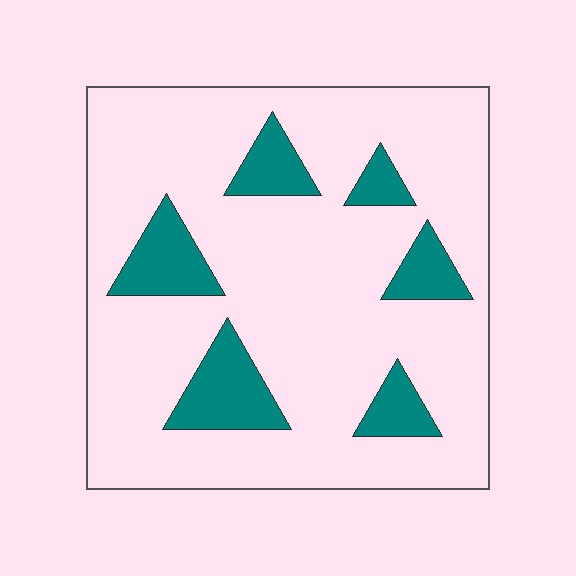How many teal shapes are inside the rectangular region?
6.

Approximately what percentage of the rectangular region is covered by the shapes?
Approximately 15%.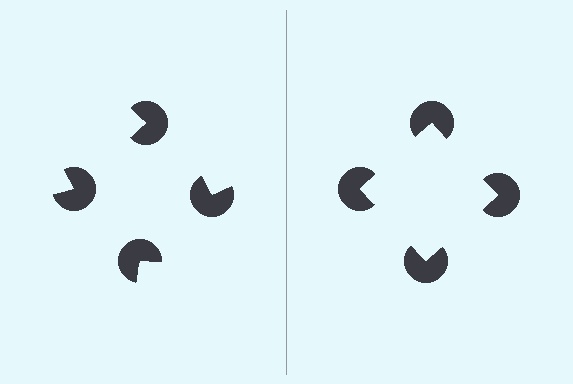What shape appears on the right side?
An illusory square.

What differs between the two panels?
The pac-man discs are positioned identically on both sides; only the wedge orientations differ. On the right they align to a square; on the left they are misaligned.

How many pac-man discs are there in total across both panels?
8 — 4 on each side.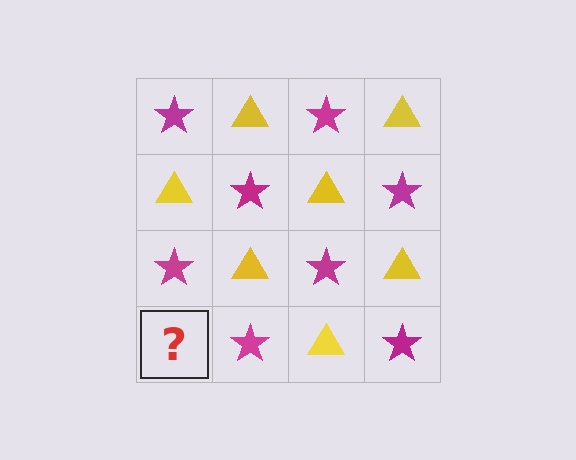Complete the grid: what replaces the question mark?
The question mark should be replaced with a yellow triangle.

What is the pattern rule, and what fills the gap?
The rule is that it alternates magenta star and yellow triangle in a checkerboard pattern. The gap should be filled with a yellow triangle.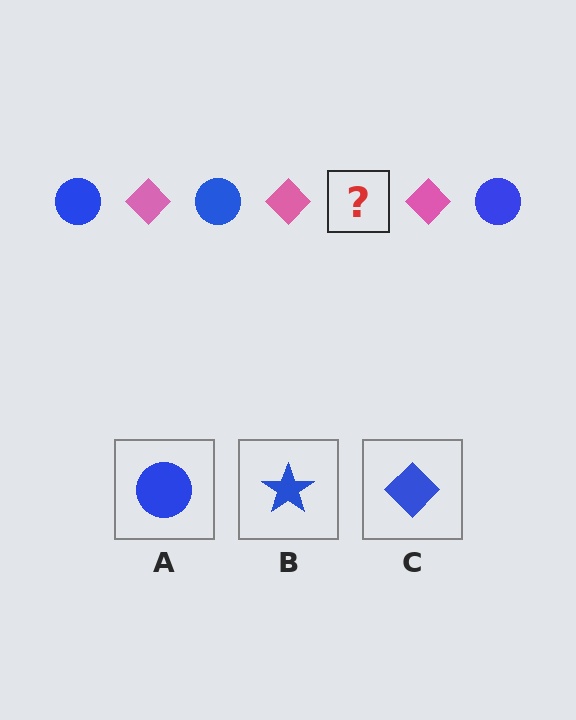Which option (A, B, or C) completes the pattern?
A.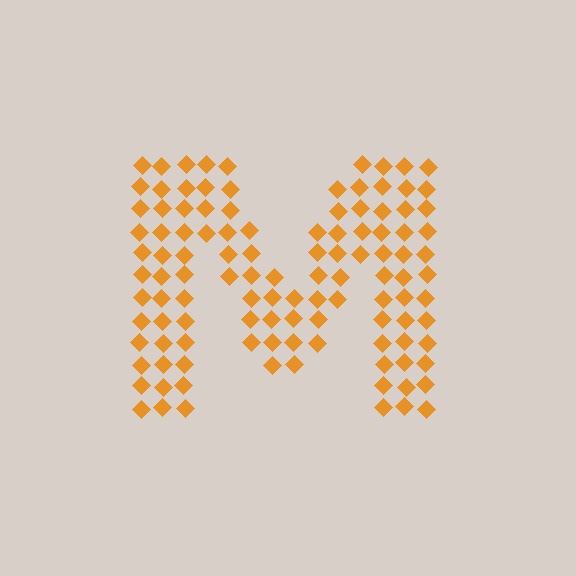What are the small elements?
The small elements are diamonds.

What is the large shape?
The large shape is the letter M.